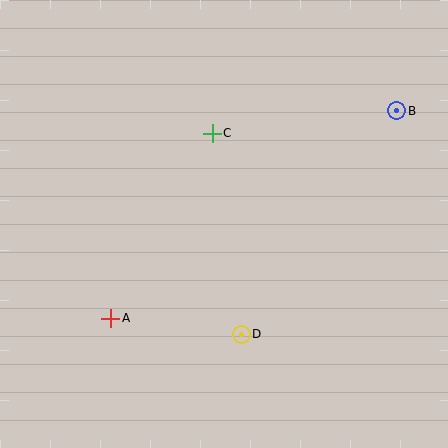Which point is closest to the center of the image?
Point C at (212, 133) is closest to the center.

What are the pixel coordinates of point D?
Point D is at (241, 334).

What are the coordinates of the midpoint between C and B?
The midpoint between C and B is at (304, 122).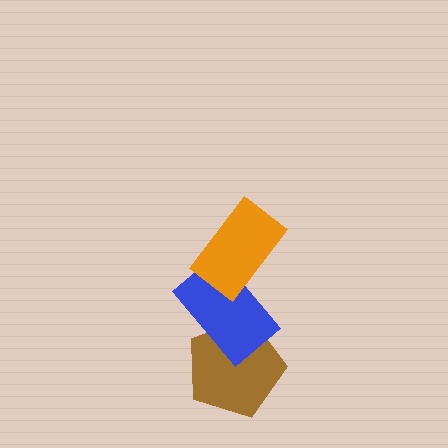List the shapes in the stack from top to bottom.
From top to bottom: the orange rectangle, the blue rectangle, the brown pentagon.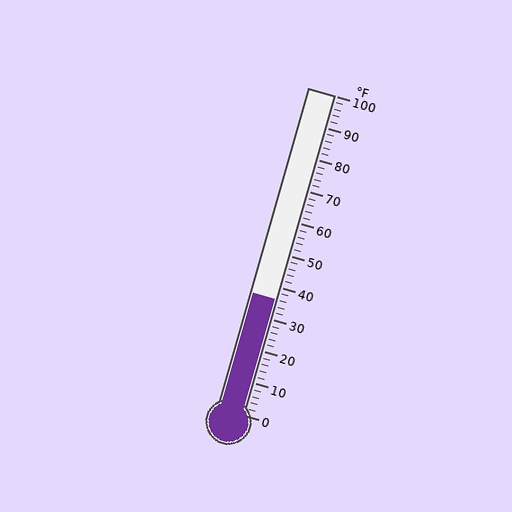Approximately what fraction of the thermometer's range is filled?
The thermometer is filled to approximately 35% of its range.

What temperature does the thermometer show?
The thermometer shows approximately 36°F.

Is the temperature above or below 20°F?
The temperature is above 20°F.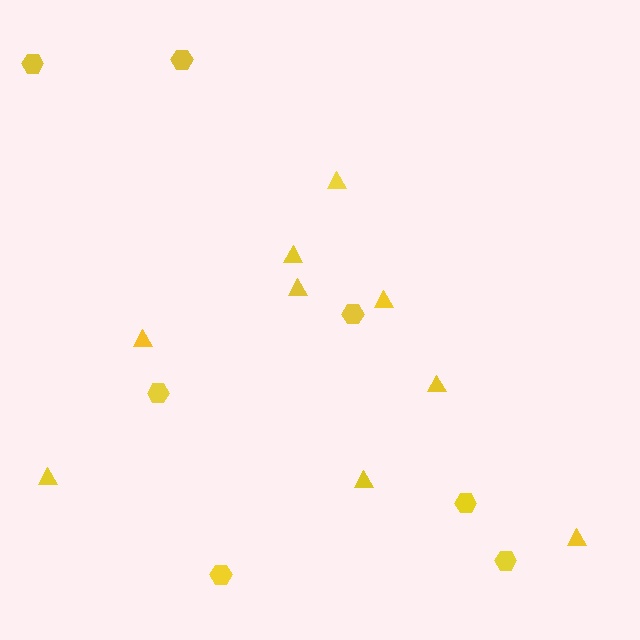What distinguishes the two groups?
There are 2 groups: one group of hexagons (7) and one group of triangles (9).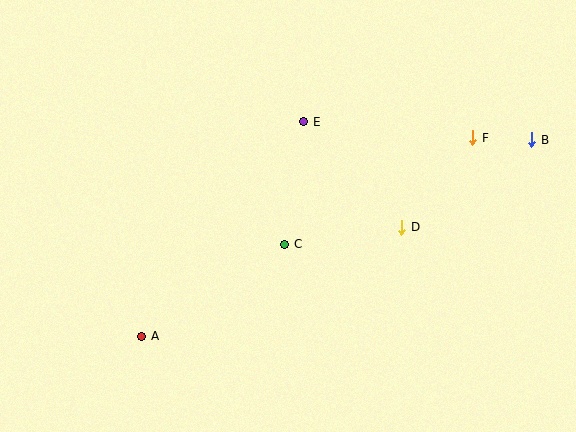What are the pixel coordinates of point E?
Point E is at (304, 122).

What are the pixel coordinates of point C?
Point C is at (285, 244).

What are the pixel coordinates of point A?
Point A is at (142, 336).